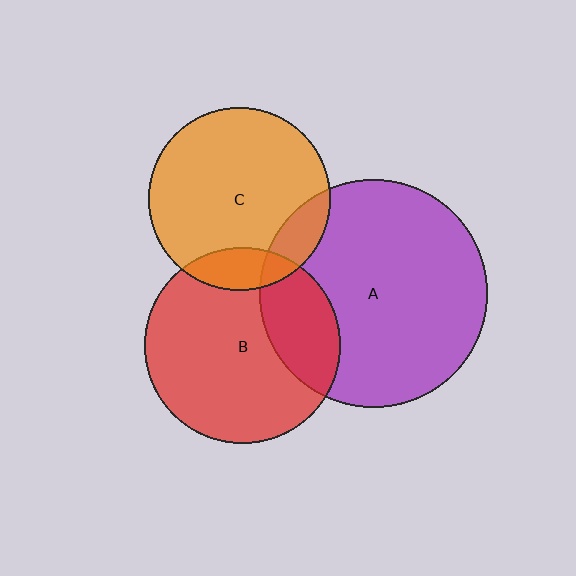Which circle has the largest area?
Circle A (purple).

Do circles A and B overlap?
Yes.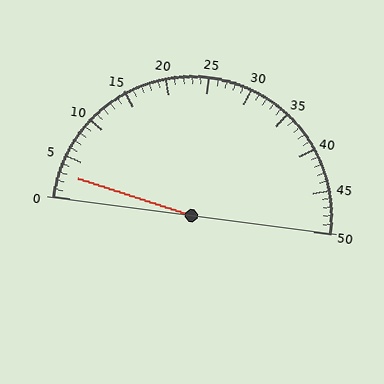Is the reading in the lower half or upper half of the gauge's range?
The reading is in the lower half of the range (0 to 50).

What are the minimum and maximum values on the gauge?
The gauge ranges from 0 to 50.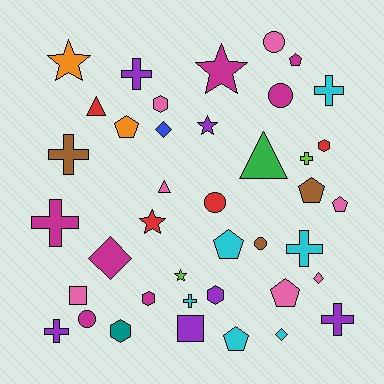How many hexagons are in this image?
There are 5 hexagons.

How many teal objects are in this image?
There is 1 teal object.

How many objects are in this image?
There are 40 objects.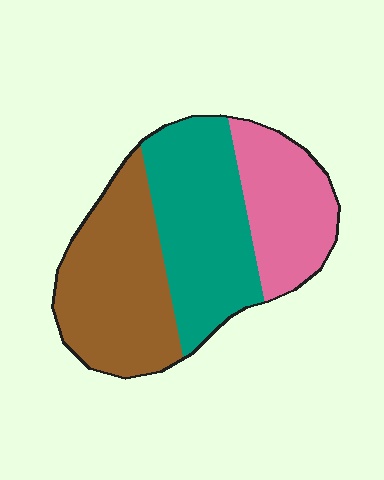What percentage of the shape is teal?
Teal covers about 35% of the shape.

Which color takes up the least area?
Pink, at roughly 25%.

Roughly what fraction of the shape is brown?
Brown covers roughly 35% of the shape.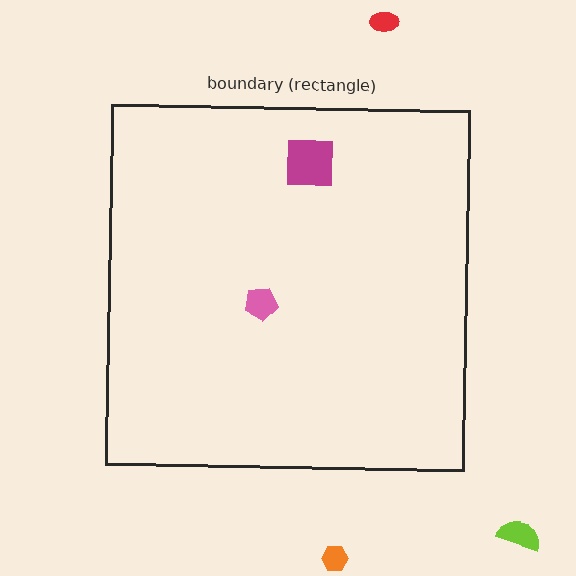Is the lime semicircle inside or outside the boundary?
Outside.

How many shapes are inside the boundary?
2 inside, 3 outside.